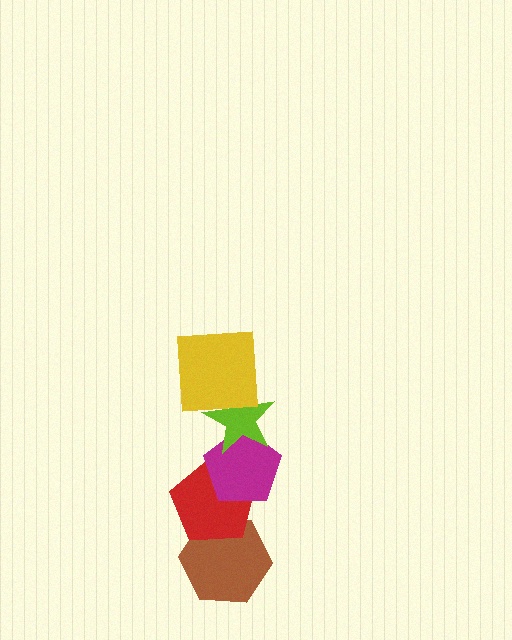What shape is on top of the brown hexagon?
The red pentagon is on top of the brown hexagon.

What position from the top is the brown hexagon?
The brown hexagon is 5th from the top.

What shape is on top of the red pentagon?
The magenta pentagon is on top of the red pentagon.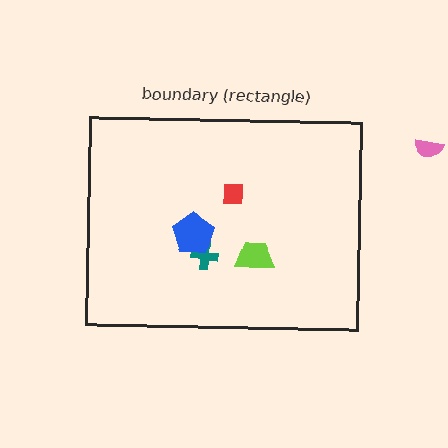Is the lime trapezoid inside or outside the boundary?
Inside.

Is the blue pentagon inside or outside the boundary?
Inside.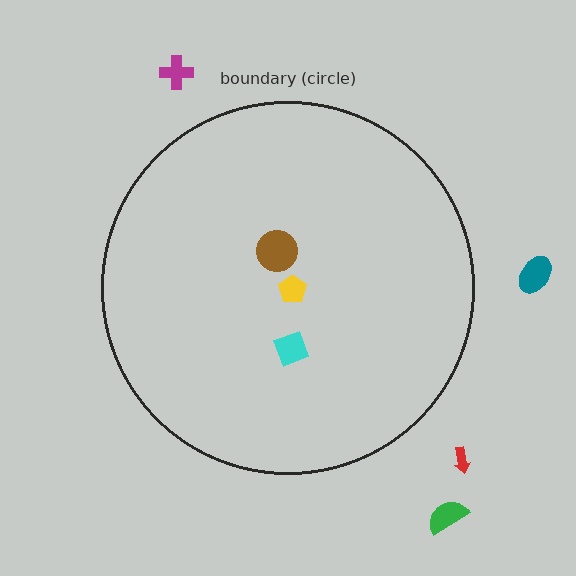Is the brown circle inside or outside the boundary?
Inside.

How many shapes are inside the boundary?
3 inside, 4 outside.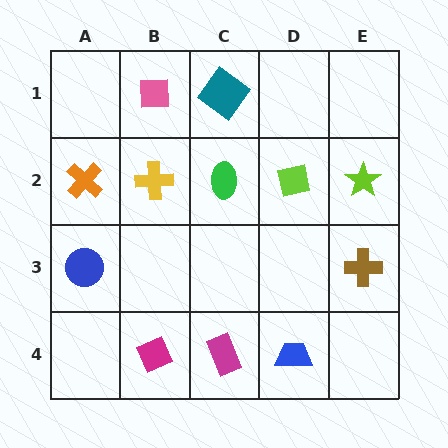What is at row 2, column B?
A yellow cross.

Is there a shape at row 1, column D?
No, that cell is empty.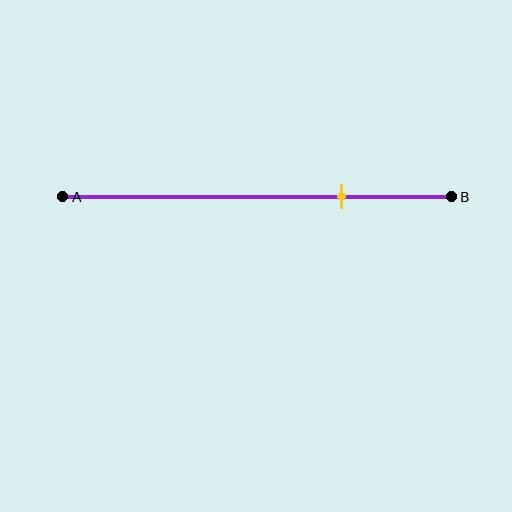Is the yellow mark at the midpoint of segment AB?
No, the mark is at about 70% from A, not at the 50% midpoint.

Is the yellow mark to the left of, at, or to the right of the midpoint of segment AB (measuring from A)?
The yellow mark is to the right of the midpoint of segment AB.